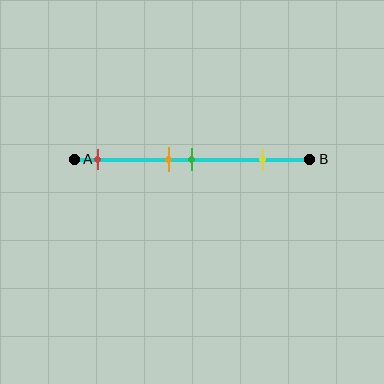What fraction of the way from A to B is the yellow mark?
The yellow mark is approximately 80% (0.8) of the way from A to B.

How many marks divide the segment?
There are 4 marks dividing the segment.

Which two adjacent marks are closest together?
The orange and green marks are the closest adjacent pair.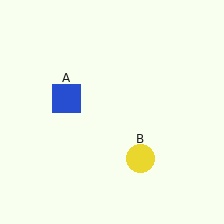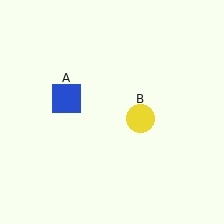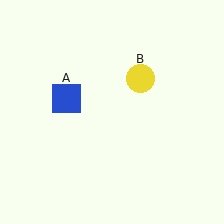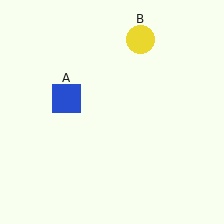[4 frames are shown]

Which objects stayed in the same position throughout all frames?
Blue square (object A) remained stationary.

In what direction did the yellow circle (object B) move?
The yellow circle (object B) moved up.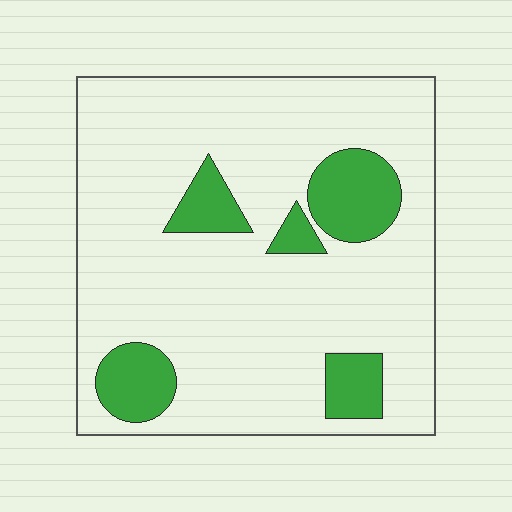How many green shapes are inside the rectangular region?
5.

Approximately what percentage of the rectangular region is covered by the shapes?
Approximately 15%.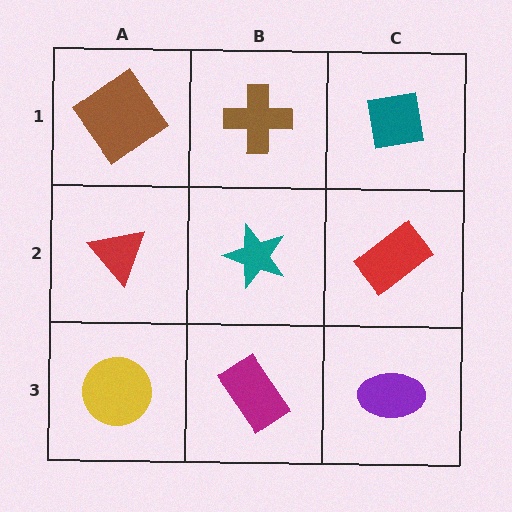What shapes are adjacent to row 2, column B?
A brown cross (row 1, column B), a magenta rectangle (row 3, column B), a red triangle (row 2, column A), a red rectangle (row 2, column C).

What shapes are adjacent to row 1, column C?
A red rectangle (row 2, column C), a brown cross (row 1, column B).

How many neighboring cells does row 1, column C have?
2.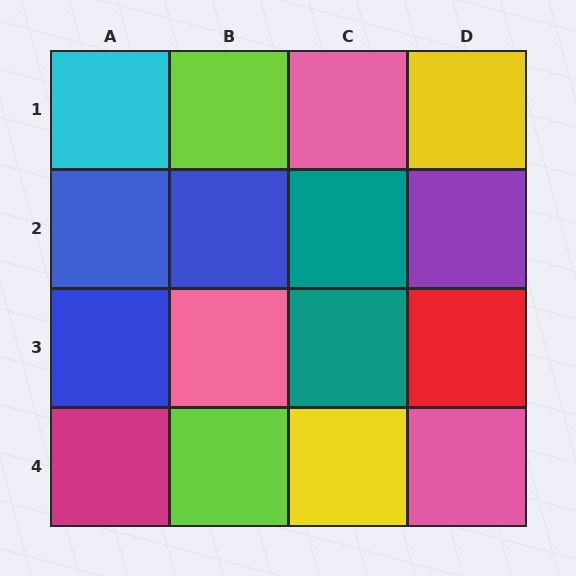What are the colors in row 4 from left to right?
Magenta, lime, yellow, pink.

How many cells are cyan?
1 cell is cyan.